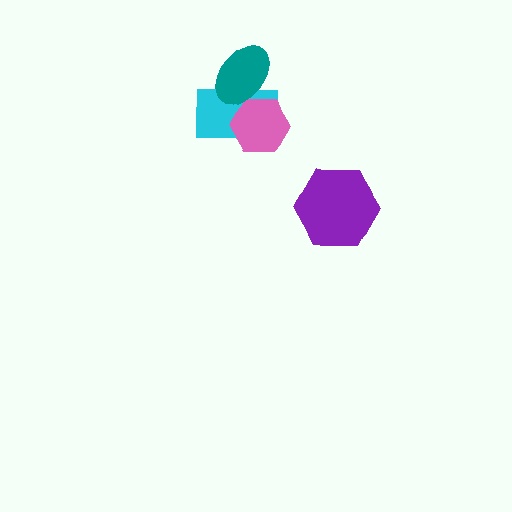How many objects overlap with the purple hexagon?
0 objects overlap with the purple hexagon.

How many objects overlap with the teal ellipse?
2 objects overlap with the teal ellipse.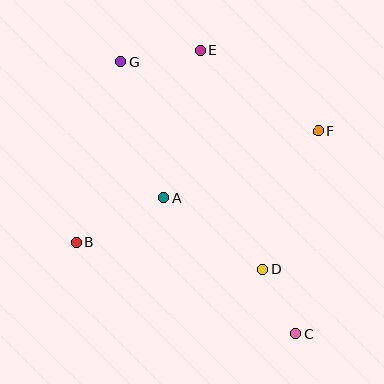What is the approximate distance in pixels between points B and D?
The distance between B and D is approximately 189 pixels.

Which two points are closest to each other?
Points C and D are closest to each other.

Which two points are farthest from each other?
Points C and G are farthest from each other.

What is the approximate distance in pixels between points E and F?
The distance between E and F is approximately 142 pixels.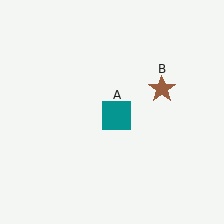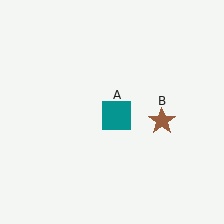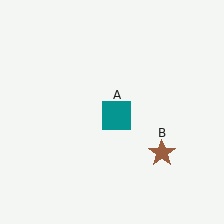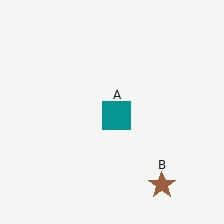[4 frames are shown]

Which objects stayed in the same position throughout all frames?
Teal square (object A) remained stationary.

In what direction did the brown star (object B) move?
The brown star (object B) moved down.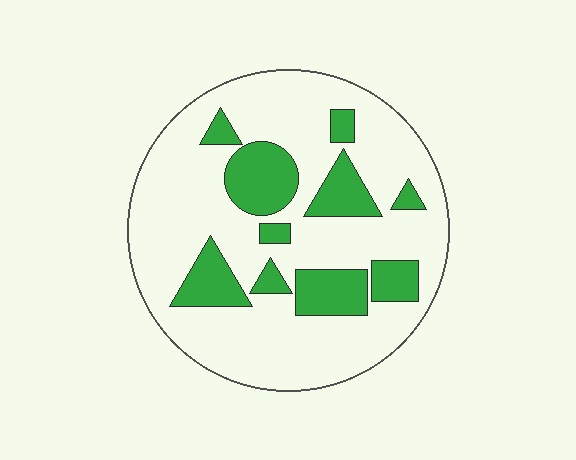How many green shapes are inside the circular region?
10.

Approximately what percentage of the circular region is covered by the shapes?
Approximately 25%.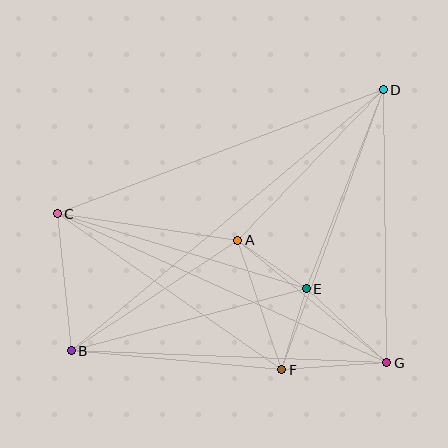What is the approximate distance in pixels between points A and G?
The distance between A and G is approximately 193 pixels.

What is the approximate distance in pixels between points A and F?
The distance between A and F is approximately 137 pixels.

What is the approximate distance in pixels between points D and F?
The distance between D and F is approximately 297 pixels.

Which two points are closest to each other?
Points A and E are closest to each other.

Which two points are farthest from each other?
Points B and D are farthest from each other.